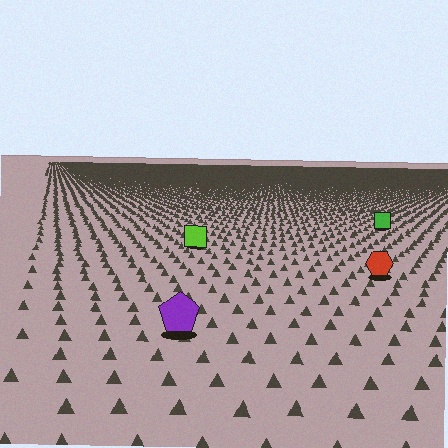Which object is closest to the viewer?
The purple pentagon is closest. The texture marks near it are larger and more spread out.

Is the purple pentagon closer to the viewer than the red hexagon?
Yes. The purple pentagon is closer — you can tell from the texture gradient: the ground texture is coarser near it.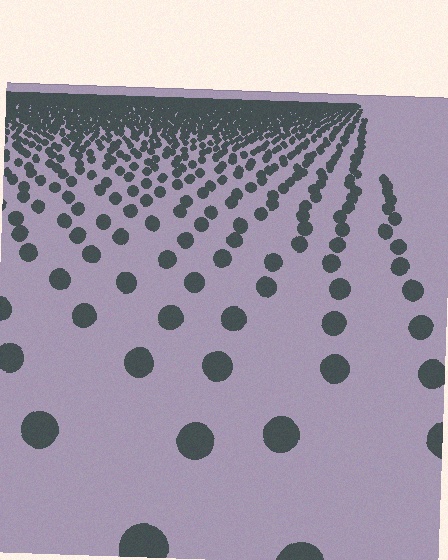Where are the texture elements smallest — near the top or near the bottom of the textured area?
Near the top.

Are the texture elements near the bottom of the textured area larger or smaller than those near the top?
Larger. Near the bottom, elements are closer to the viewer and appear at a bigger on-screen size.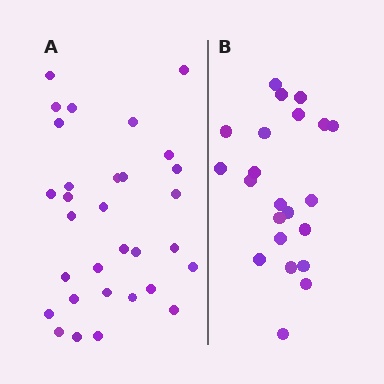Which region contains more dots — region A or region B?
Region A (the left region) has more dots.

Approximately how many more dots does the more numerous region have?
Region A has roughly 8 or so more dots than region B.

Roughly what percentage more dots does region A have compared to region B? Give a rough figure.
About 40% more.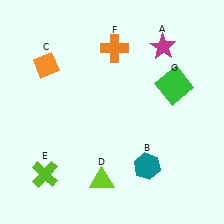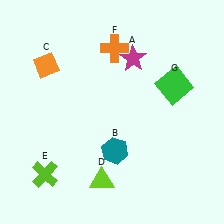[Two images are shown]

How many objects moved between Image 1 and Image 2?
2 objects moved between the two images.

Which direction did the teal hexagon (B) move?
The teal hexagon (B) moved left.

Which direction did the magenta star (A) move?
The magenta star (A) moved left.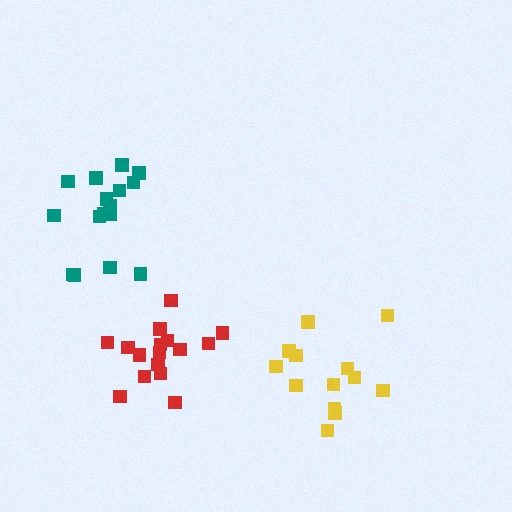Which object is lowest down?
The yellow cluster is bottommost.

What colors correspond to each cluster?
The clusters are colored: teal, yellow, red.